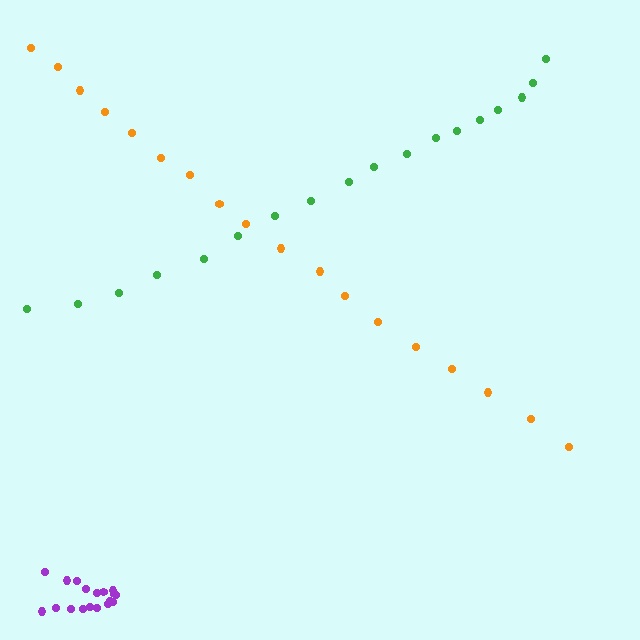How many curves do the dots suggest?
There are 3 distinct paths.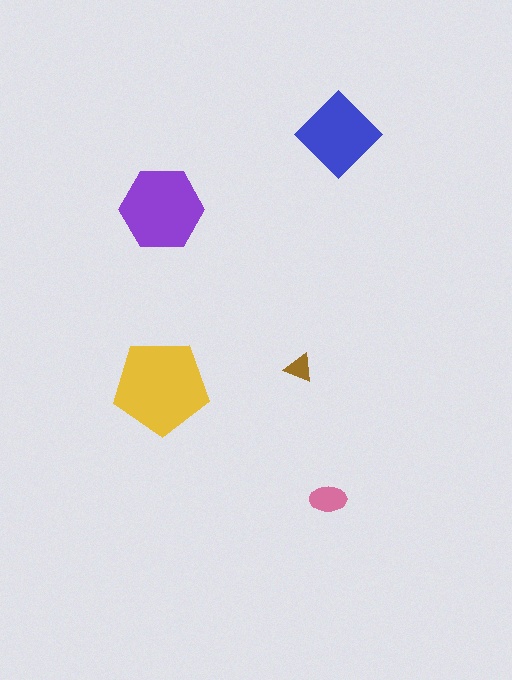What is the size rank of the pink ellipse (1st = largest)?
4th.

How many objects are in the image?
There are 5 objects in the image.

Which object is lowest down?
The pink ellipse is bottommost.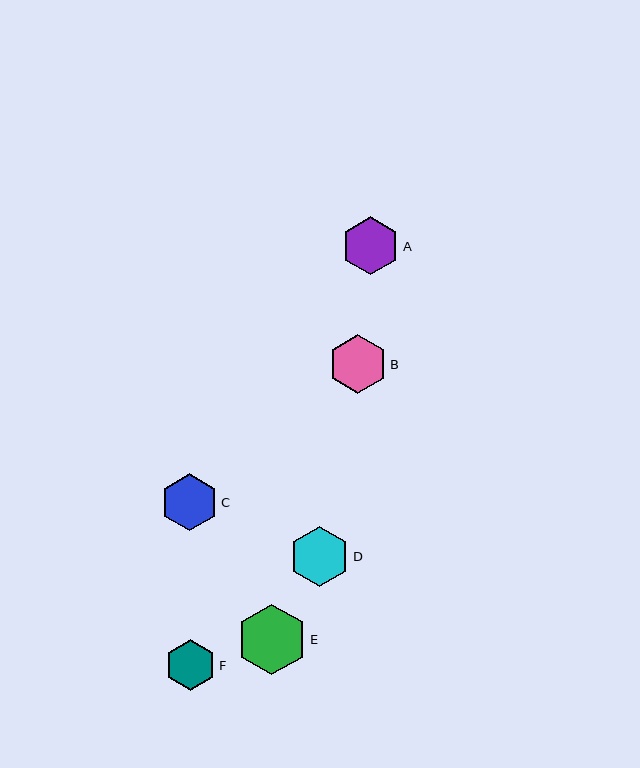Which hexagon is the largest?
Hexagon E is the largest with a size of approximately 71 pixels.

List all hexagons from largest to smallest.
From largest to smallest: E, D, B, A, C, F.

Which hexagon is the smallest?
Hexagon F is the smallest with a size of approximately 51 pixels.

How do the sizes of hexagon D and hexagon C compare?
Hexagon D and hexagon C are approximately the same size.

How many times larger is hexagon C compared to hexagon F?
Hexagon C is approximately 1.1 times the size of hexagon F.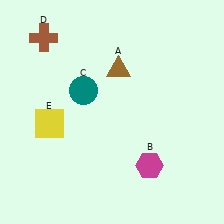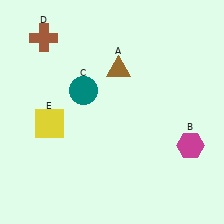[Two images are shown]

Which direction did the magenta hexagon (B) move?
The magenta hexagon (B) moved right.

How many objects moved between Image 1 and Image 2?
1 object moved between the two images.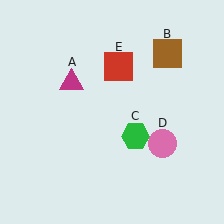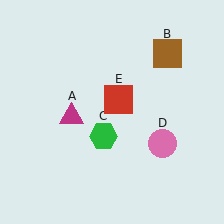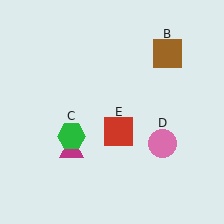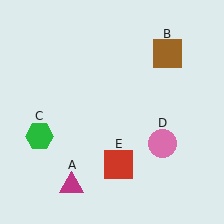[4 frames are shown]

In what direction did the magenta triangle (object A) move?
The magenta triangle (object A) moved down.